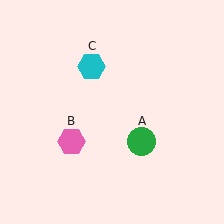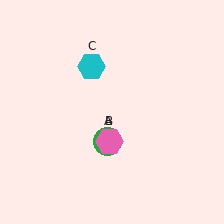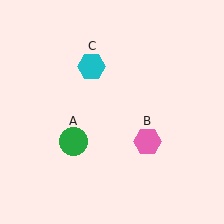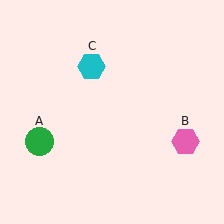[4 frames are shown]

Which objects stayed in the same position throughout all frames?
Cyan hexagon (object C) remained stationary.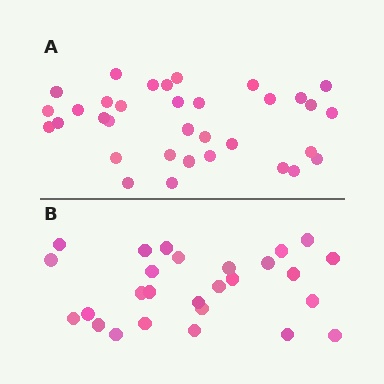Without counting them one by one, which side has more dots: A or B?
Region A (the top region) has more dots.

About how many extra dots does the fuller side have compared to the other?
Region A has roughly 8 or so more dots than region B.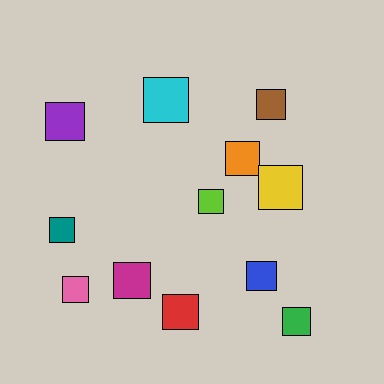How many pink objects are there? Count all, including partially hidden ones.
There is 1 pink object.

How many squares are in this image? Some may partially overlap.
There are 12 squares.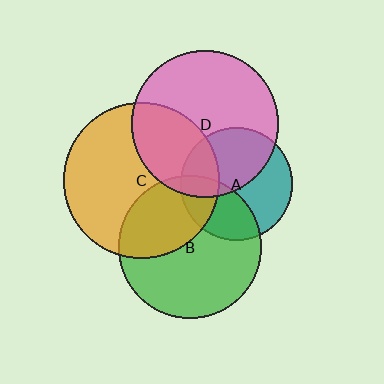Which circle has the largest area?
Circle C (orange).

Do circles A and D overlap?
Yes.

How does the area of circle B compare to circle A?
Approximately 1.6 times.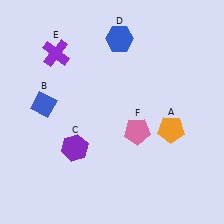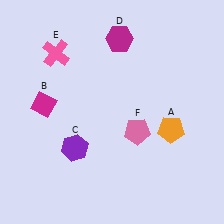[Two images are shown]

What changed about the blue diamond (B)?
In Image 1, B is blue. In Image 2, it changed to magenta.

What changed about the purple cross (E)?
In Image 1, E is purple. In Image 2, it changed to pink.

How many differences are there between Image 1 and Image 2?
There are 3 differences between the two images.